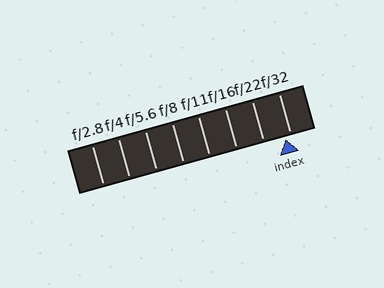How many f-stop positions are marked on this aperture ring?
There are 8 f-stop positions marked.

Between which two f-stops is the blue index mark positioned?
The index mark is between f/22 and f/32.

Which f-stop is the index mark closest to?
The index mark is closest to f/32.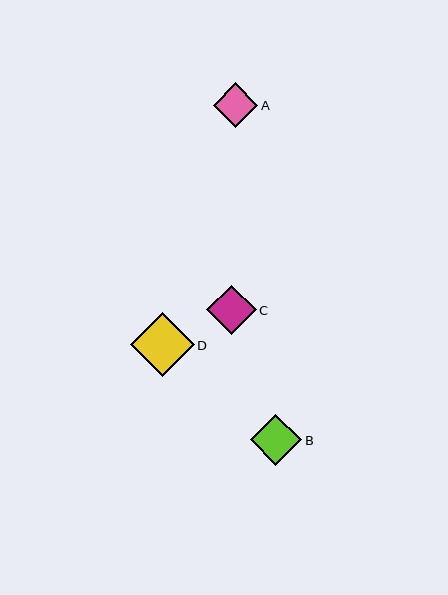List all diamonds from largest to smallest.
From largest to smallest: D, B, C, A.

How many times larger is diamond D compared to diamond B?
Diamond D is approximately 1.3 times the size of diamond B.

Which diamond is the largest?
Diamond D is the largest with a size of approximately 64 pixels.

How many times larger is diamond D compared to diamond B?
Diamond D is approximately 1.3 times the size of diamond B.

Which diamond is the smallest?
Diamond A is the smallest with a size of approximately 45 pixels.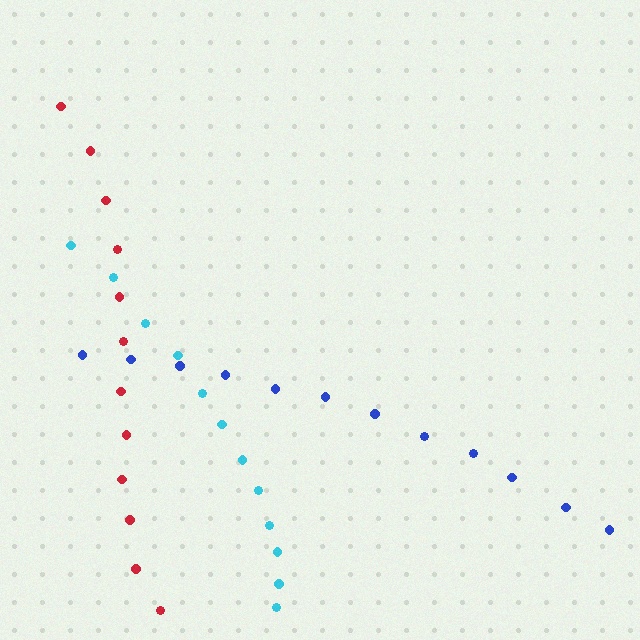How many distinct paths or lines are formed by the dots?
There are 3 distinct paths.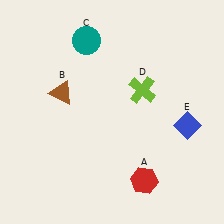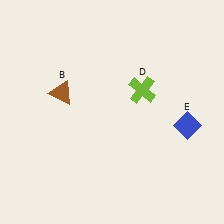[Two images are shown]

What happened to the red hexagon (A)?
The red hexagon (A) was removed in Image 2. It was in the bottom-right area of Image 1.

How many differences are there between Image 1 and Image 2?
There are 2 differences between the two images.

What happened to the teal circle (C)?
The teal circle (C) was removed in Image 2. It was in the top-left area of Image 1.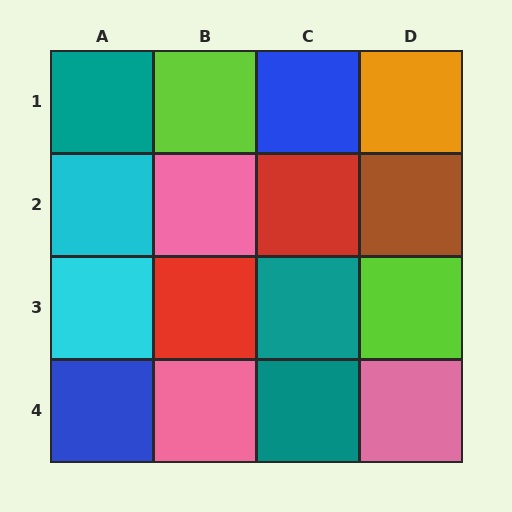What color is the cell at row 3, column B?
Red.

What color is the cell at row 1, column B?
Lime.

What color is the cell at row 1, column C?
Blue.